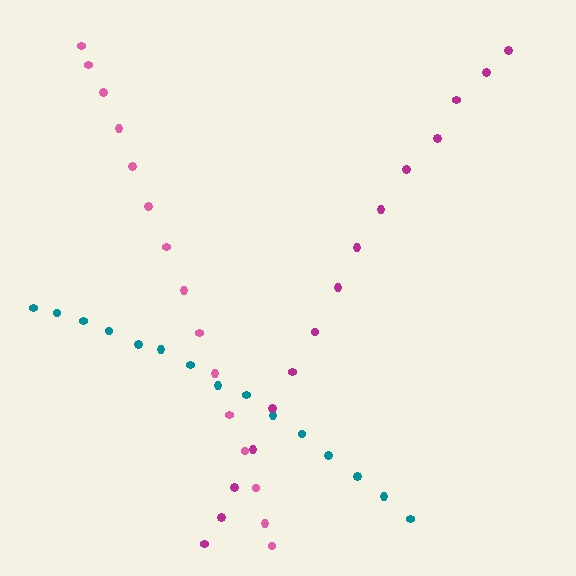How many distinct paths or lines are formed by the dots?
There are 3 distinct paths.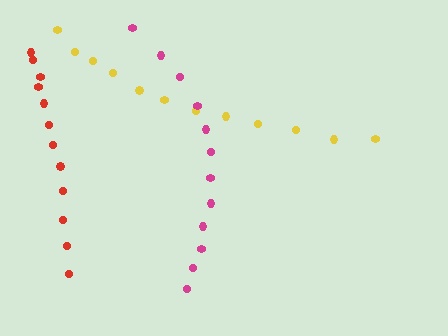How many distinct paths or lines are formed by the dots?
There are 3 distinct paths.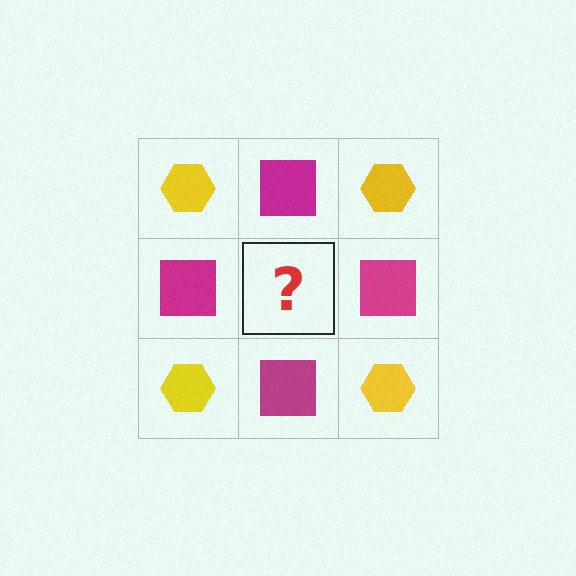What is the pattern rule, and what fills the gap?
The rule is that it alternates yellow hexagon and magenta square in a checkerboard pattern. The gap should be filled with a yellow hexagon.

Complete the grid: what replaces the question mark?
The question mark should be replaced with a yellow hexagon.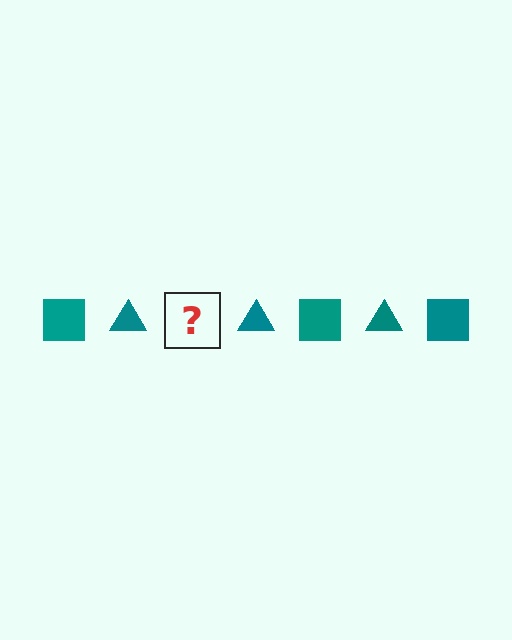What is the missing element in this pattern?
The missing element is a teal square.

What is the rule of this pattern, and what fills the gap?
The rule is that the pattern cycles through square, triangle shapes in teal. The gap should be filled with a teal square.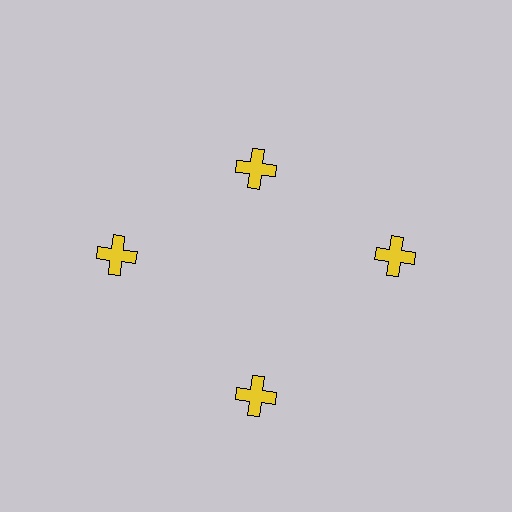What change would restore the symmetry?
The symmetry would be restored by moving it outward, back onto the ring so that all 4 crosses sit at equal angles and equal distance from the center.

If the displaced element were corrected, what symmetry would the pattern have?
It would have 4-fold rotational symmetry — the pattern would map onto itself every 90 degrees.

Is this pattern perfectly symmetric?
No. The 4 yellow crosses are arranged in a ring, but one element near the 12 o'clock position is pulled inward toward the center, breaking the 4-fold rotational symmetry.